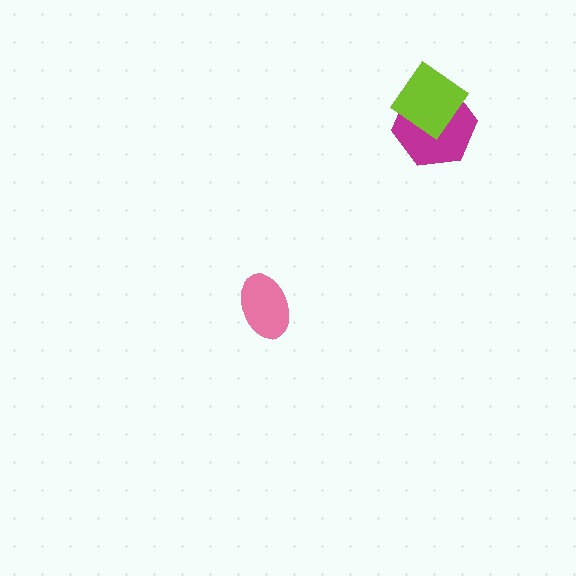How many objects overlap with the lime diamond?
1 object overlaps with the lime diamond.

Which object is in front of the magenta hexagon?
The lime diamond is in front of the magenta hexagon.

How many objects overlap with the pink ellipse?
0 objects overlap with the pink ellipse.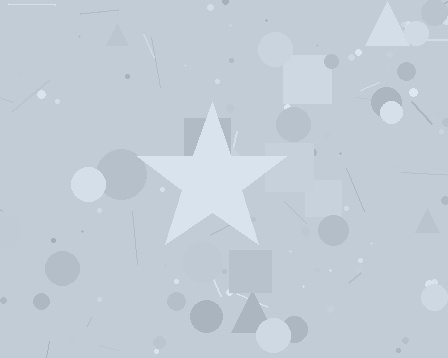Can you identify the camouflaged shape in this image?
The camouflaged shape is a star.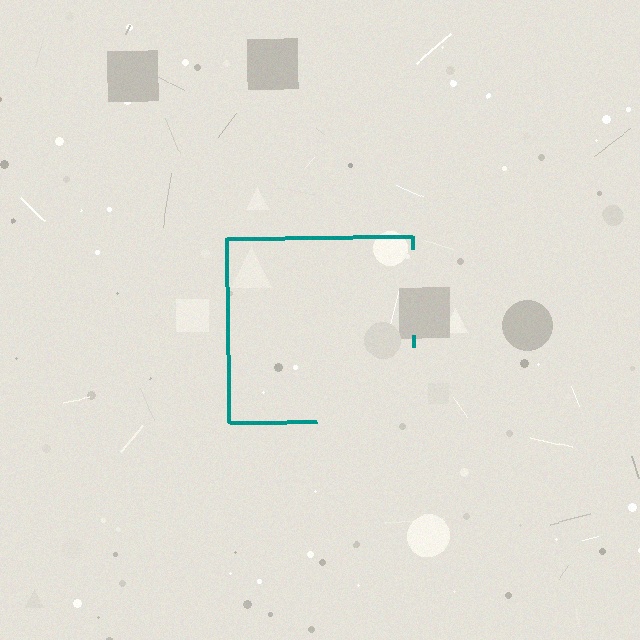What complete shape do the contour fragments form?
The contour fragments form a square.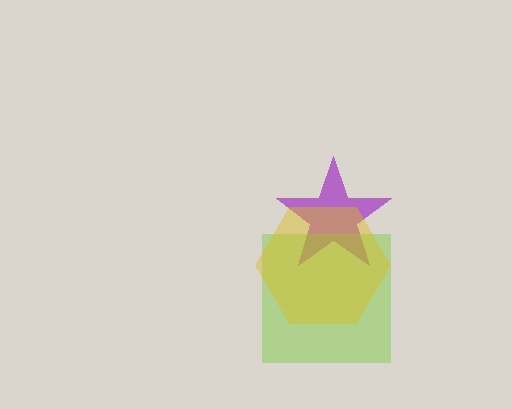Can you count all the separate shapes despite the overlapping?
Yes, there are 3 separate shapes.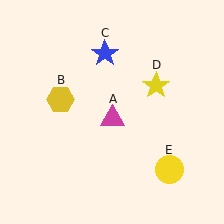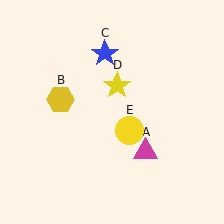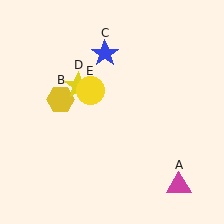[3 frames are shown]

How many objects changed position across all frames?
3 objects changed position: magenta triangle (object A), yellow star (object D), yellow circle (object E).